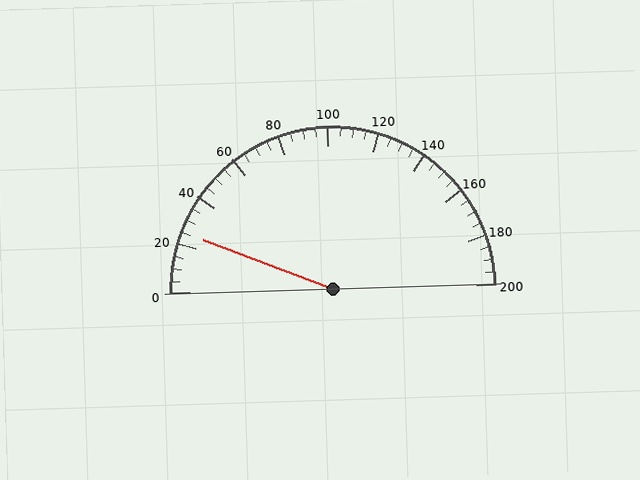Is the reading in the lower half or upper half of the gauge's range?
The reading is in the lower half of the range (0 to 200).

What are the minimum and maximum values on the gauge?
The gauge ranges from 0 to 200.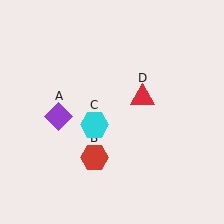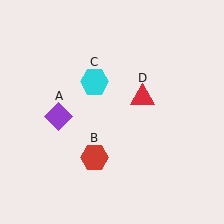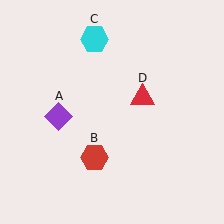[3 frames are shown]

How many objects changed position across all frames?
1 object changed position: cyan hexagon (object C).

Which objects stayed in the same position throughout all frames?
Purple diamond (object A) and red hexagon (object B) and red triangle (object D) remained stationary.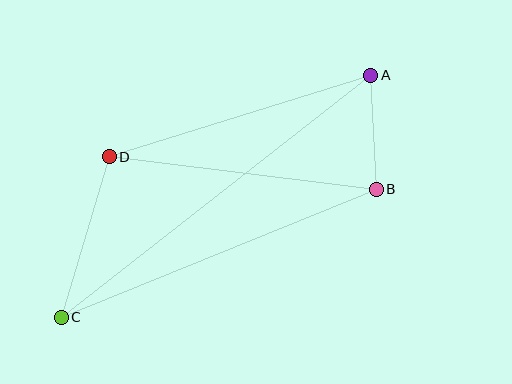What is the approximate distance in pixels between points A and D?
The distance between A and D is approximately 274 pixels.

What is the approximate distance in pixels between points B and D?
The distance between B and D is approximately 269 pixels.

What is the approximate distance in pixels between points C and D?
The distance between C and D is approximately 168 pixels.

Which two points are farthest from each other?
Points A and C are farthest from each other.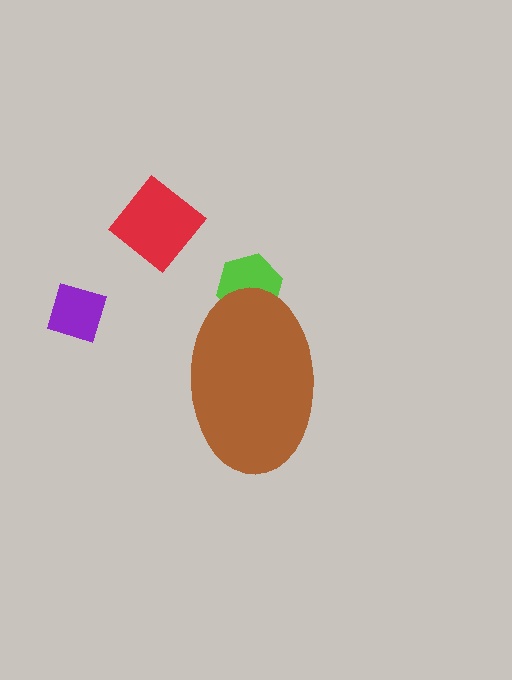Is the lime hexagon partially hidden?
Yes, the lime hexagon is partially hidden behind the brown ellipse.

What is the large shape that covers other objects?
A brown ellipse.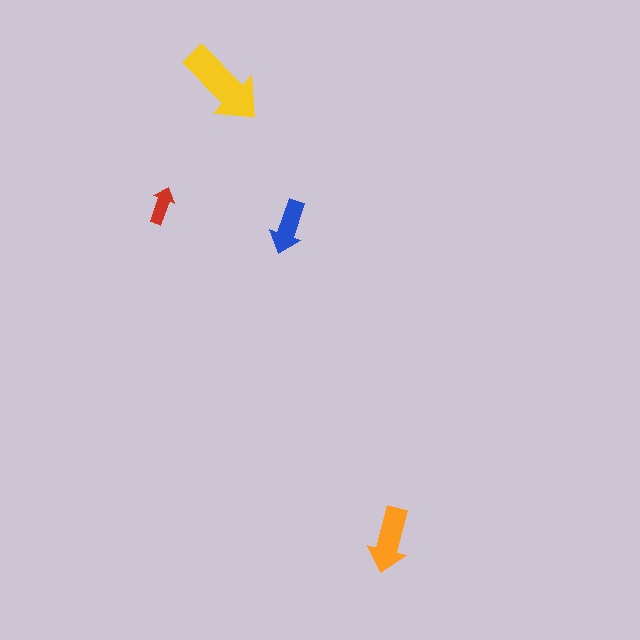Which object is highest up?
The yellow arrow is topmost.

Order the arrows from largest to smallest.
the yellow one, the orange one, the blue one, the red one.